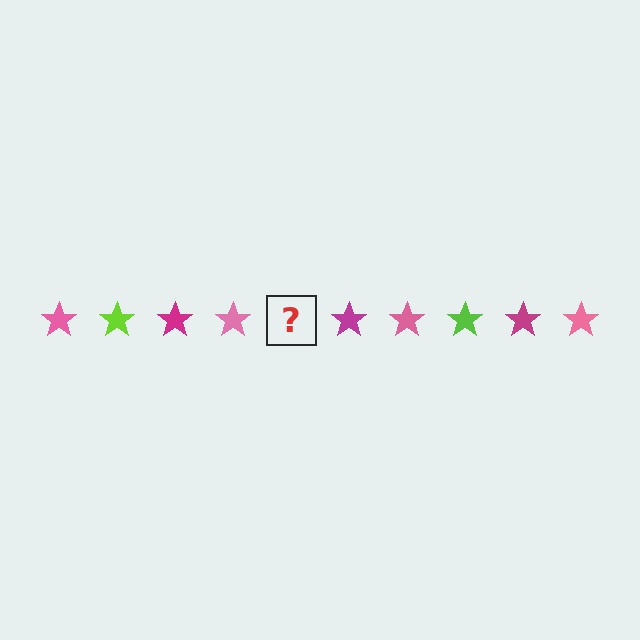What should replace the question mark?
The question mark should be replaced with a lime star.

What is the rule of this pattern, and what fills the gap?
The rule is that the pattern cycles through pink, lime, magenta stars. The gap should be filled with a lime star.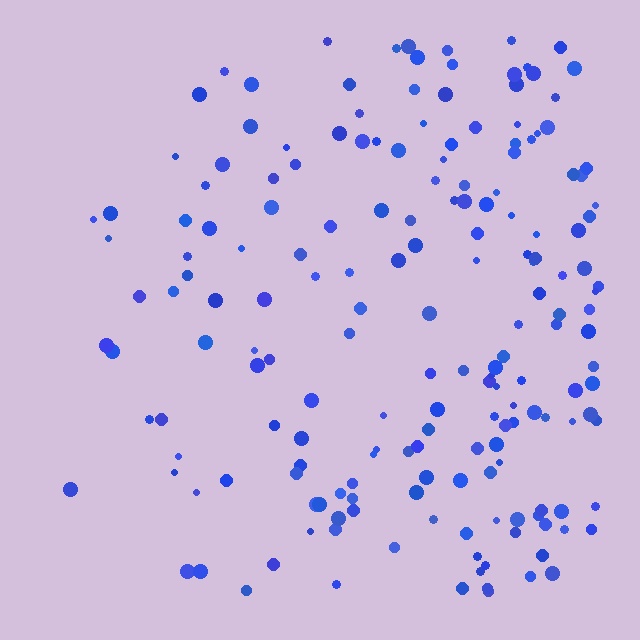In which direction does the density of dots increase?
From left to right, with the right side densest.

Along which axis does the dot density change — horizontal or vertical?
Horizontal.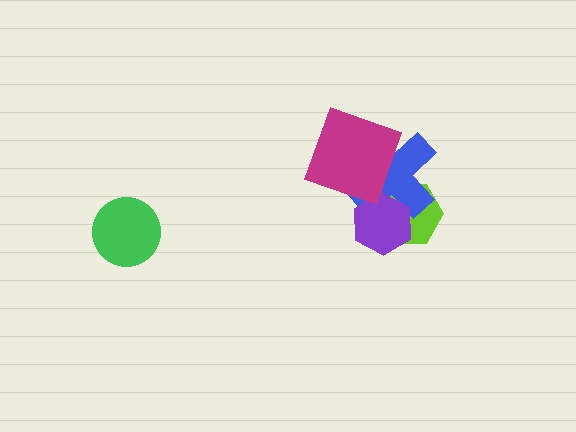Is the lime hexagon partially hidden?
Yes, it is partially covered by another shape.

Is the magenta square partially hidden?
No, no other shape covers it.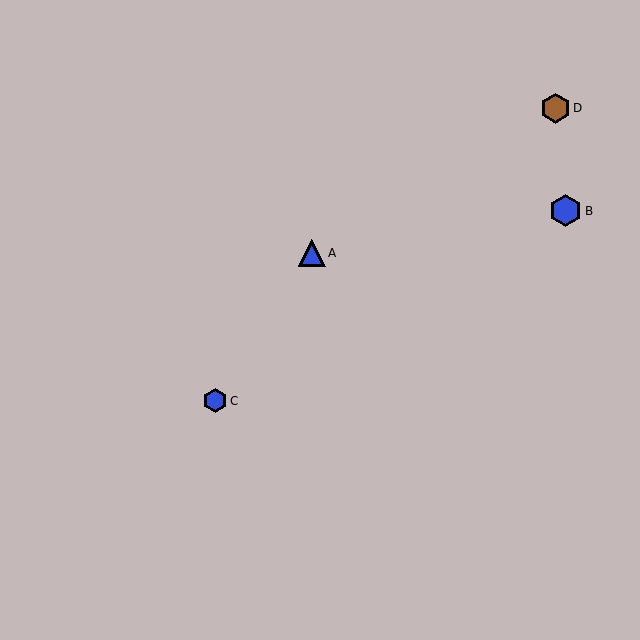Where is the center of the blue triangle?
The center of the blue triangle is at (312, 253).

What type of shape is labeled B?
Shape B is a blue hexagon.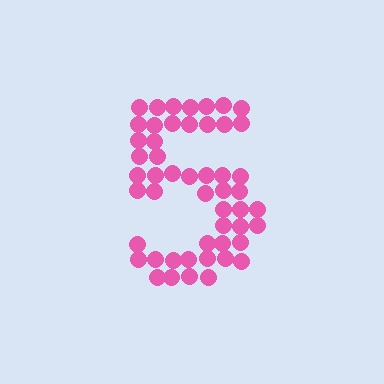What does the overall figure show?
The overall figure shows the digit 5.